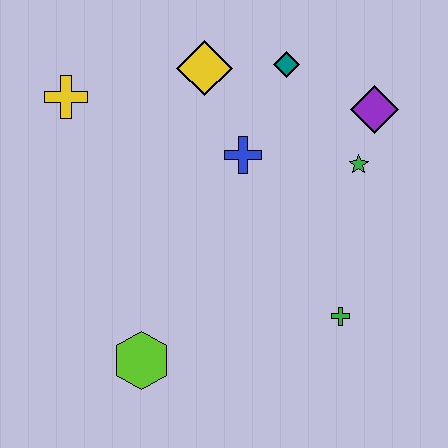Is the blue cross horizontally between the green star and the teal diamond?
No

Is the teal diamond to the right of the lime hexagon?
Yes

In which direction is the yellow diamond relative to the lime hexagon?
The yellow diamond is above the lime hexagon.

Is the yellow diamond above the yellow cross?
Yes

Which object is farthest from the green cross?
The yellow cross is farthest from the green cross.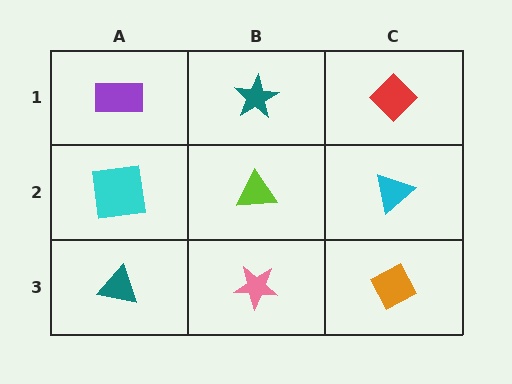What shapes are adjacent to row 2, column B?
A teal star (row 1, column B), a pink star (row 3, column B), a cyan square (row 2, column A), a cyan triangle (row 2, column C).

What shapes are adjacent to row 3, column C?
A cyan triangle (row 2, column C), a pink star (row 3, column B).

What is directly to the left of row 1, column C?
A teal star.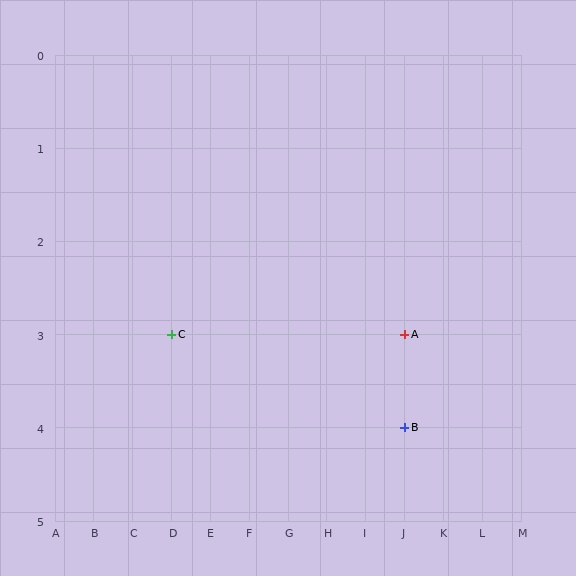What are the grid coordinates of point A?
Point A is at grid coordinates (J, 3).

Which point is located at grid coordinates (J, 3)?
Point A is at (J, 3).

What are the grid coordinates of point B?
Point B is at grid coordinates (J, 4).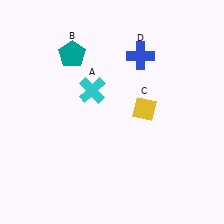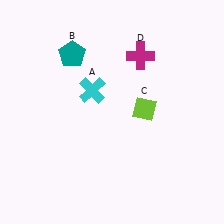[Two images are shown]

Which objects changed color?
C changed from yellow to lime. D changed from blue to magenta.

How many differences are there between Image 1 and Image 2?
There are 2 differences between the two images.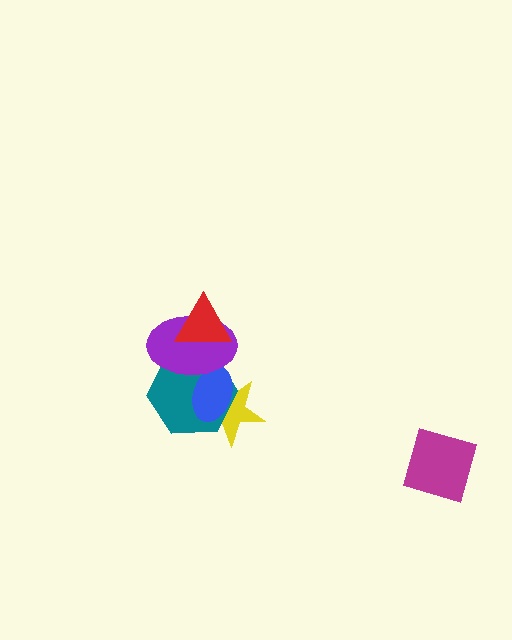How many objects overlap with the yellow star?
2 objects overlap with the yellow star.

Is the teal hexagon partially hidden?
Yes, it is partially covered by another shape.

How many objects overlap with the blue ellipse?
3 objects overlap with the blue ellipse.